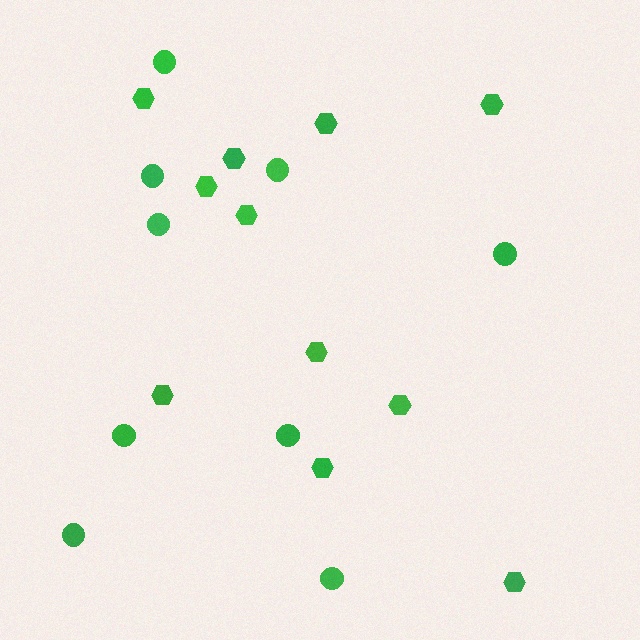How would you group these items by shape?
There are 2 groups: one group of hexagons (11) and one group of circles (9).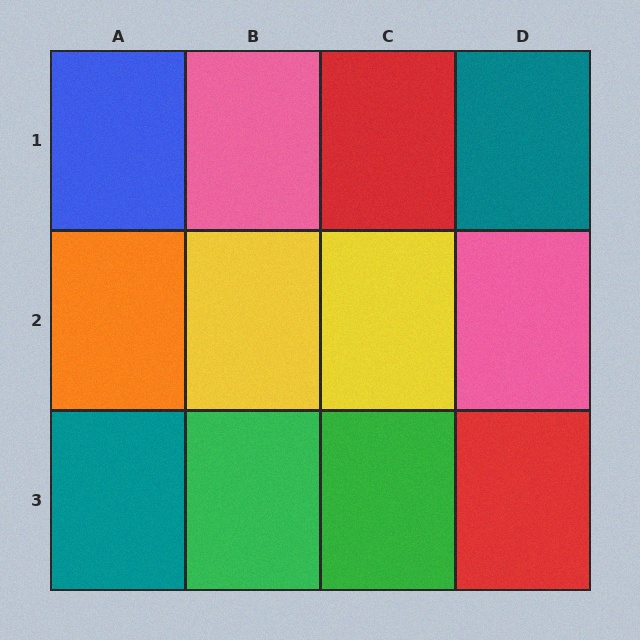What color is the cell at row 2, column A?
Orange.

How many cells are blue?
1 cell is blue.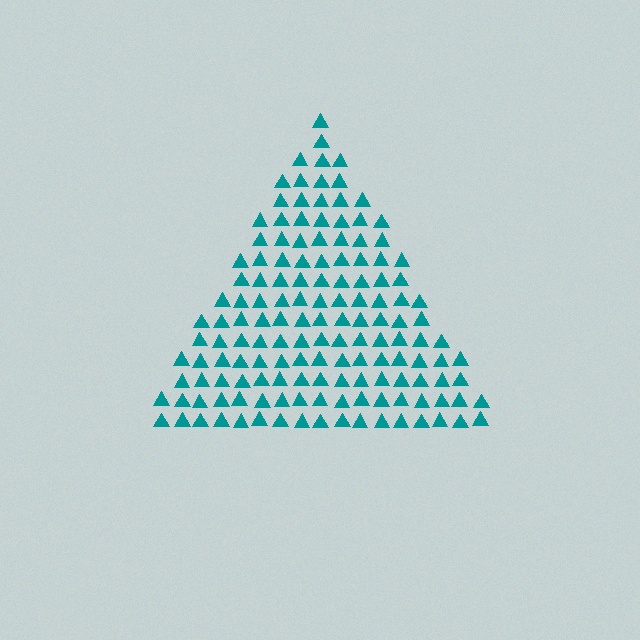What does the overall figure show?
The overall figure shows a triangle.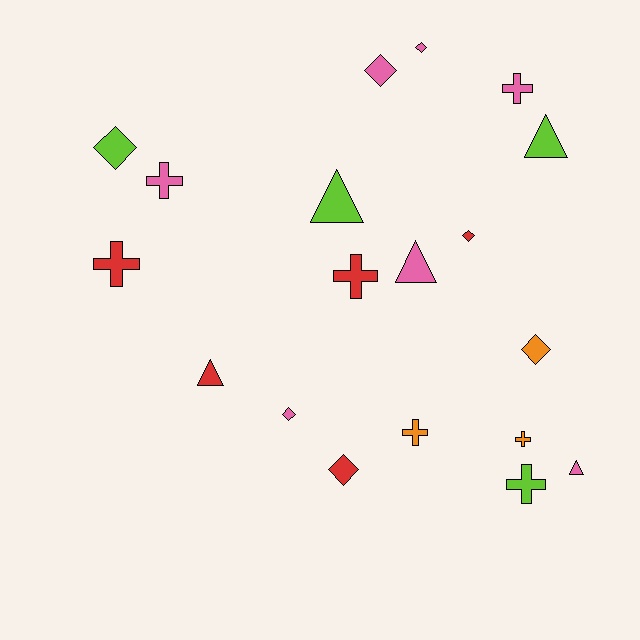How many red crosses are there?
There are 2 red crosses.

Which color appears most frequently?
Pink, with 7 objects.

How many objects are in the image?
There are 19 objects.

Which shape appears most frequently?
Cross, with 7 objects.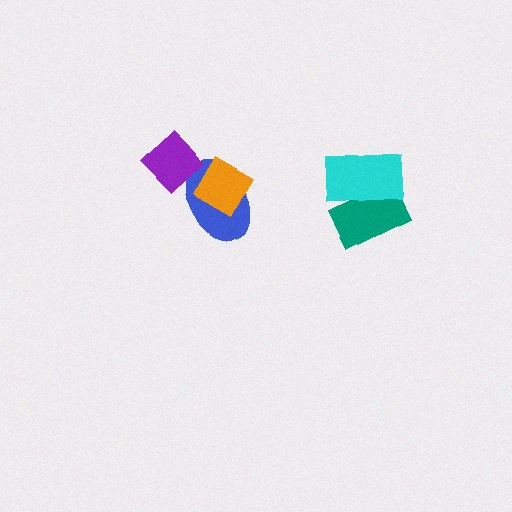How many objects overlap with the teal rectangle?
1 object overlaps with the teal rectangle.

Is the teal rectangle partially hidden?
Yes, it is partially covered by another shape.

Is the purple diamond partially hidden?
No, no other shape covers it.